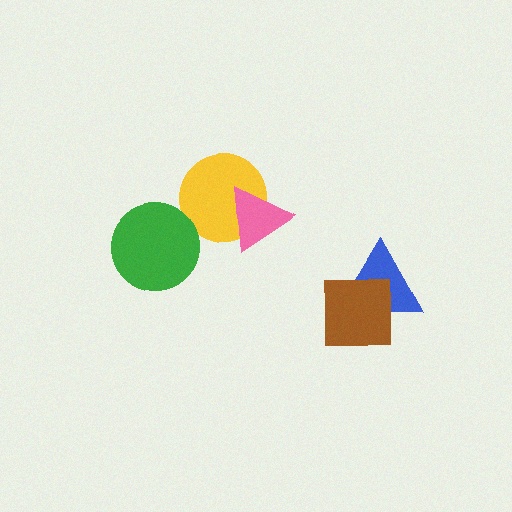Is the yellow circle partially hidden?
Yes, it is partially covered by another shape.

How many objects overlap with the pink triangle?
1 object overlaps with the pink triangle.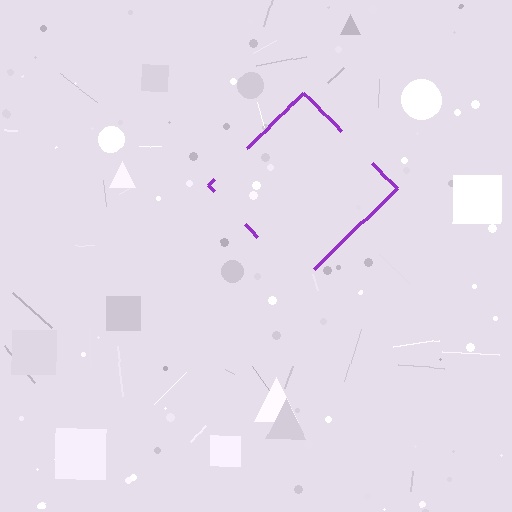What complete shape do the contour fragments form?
The contour fragments form a diamond.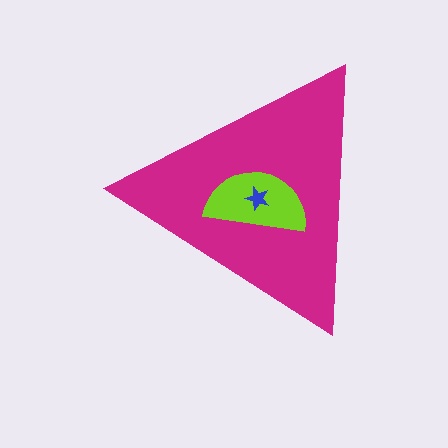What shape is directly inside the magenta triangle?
The lime semicircle.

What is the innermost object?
The blue star.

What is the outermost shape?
The magenta triangle.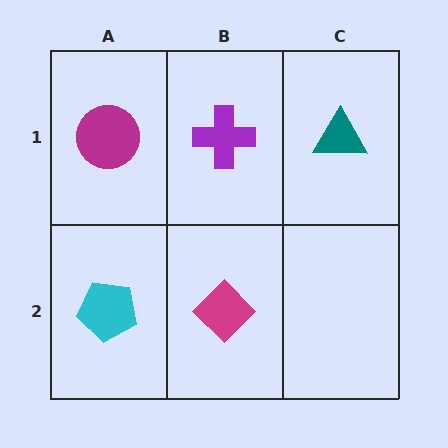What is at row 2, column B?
A magenta diamond.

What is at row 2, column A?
A cyan pentagon.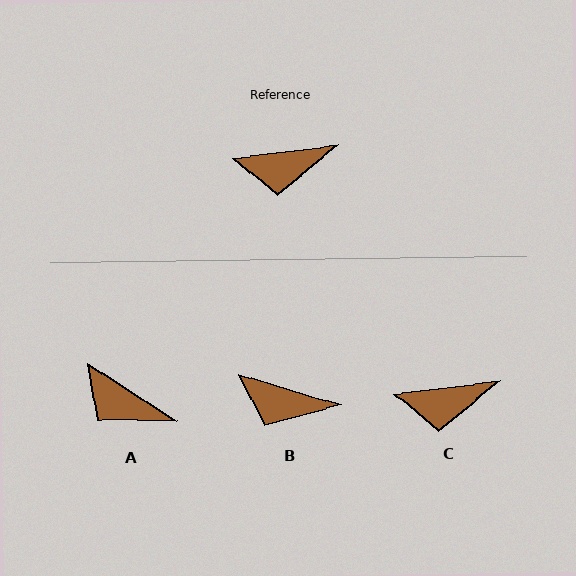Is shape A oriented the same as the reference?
No, it is off by about 40 degrees.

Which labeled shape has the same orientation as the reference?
C.